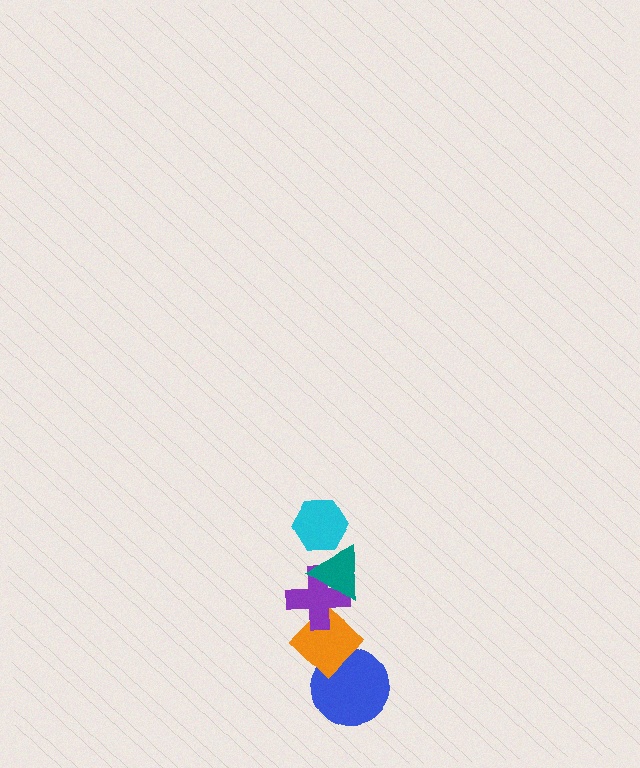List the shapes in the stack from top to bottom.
From top to bottom: the cyan hexagon, the teal triangle, the purple cross, the orange diamond, the blue circle.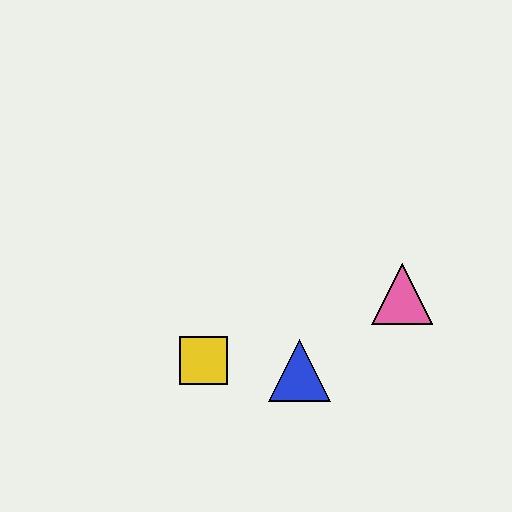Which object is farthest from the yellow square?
The pink triangle is farthest from the yellow square.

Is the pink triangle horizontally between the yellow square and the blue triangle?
No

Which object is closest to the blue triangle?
The yellow square is closest to the blue triangle.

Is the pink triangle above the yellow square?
Yes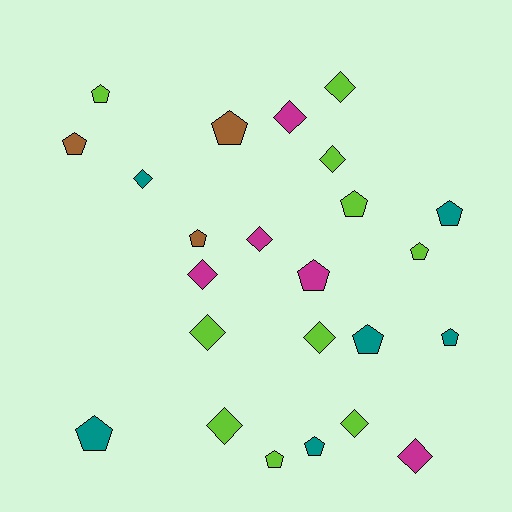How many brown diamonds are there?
There are no brown diamonds.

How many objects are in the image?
There are 24 objects.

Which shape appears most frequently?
Pentagon, with 13 objects.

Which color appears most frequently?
Lime, with 10 objects.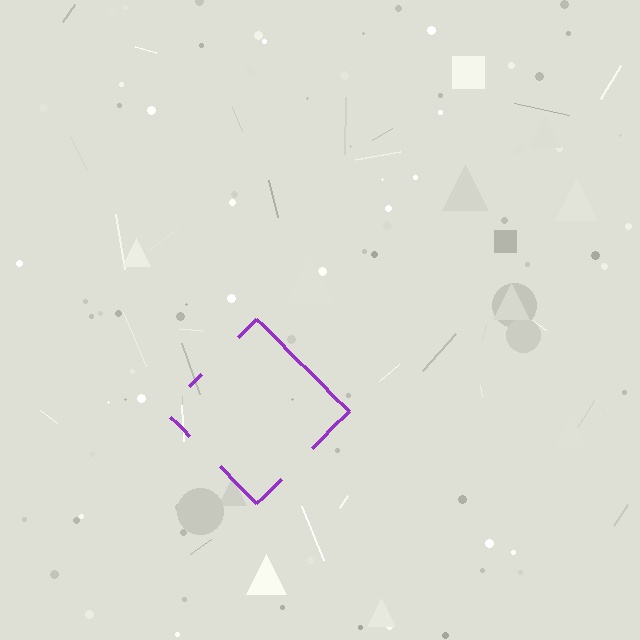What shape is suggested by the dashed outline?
The dashed outline suggests a diamond.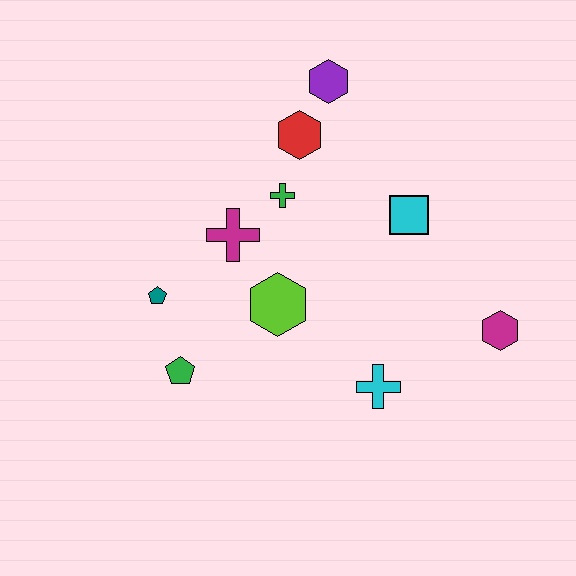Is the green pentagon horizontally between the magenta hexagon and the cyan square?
No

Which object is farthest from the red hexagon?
The magenta hexagon is farthest from the red hexagon.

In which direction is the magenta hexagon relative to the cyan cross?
The magenta hexagon is to the right of the cyan cross.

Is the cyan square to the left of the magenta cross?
No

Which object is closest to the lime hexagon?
The magenta cross is closest to the lime hexagon.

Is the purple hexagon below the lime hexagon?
No